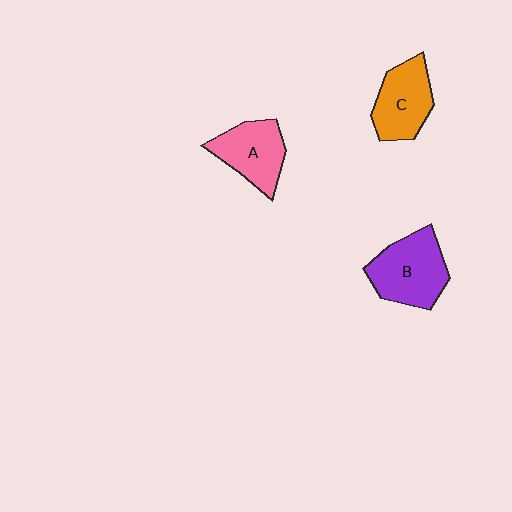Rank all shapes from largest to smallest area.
From largest to smallest: B (purple), C (orange), A (pink).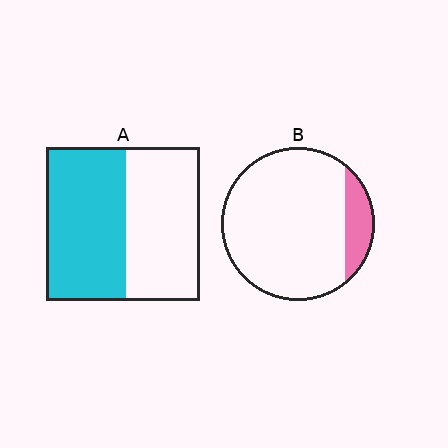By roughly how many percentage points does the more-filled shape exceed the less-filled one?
By roughly 40 percentage points (A over B).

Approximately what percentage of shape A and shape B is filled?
A is approximately 50% and B is approximately 15%.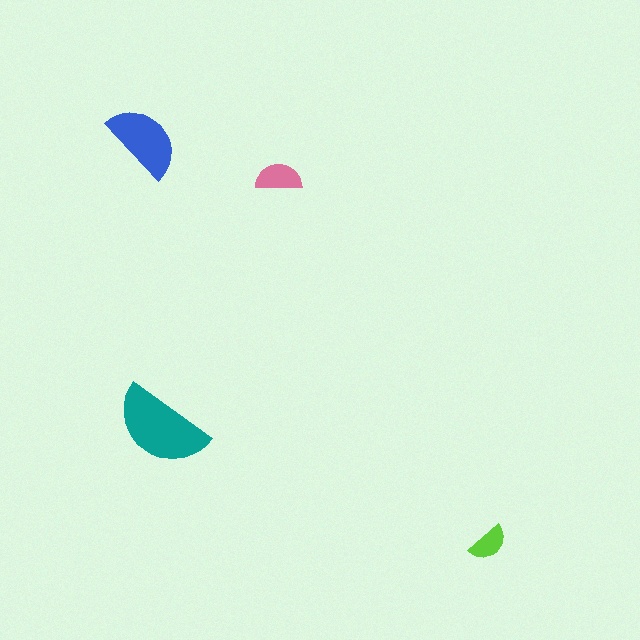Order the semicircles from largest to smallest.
the teal one, the blue one, the pink one, the lime one.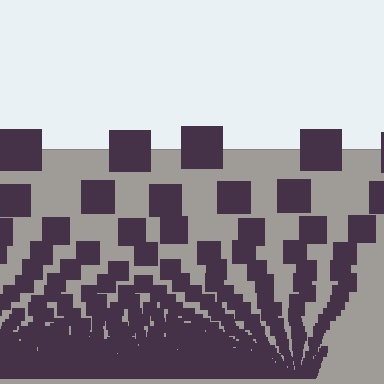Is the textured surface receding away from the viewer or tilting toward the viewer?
The surface appears to tilt toward the viewer. Texture elements get larger and sparser toward the top.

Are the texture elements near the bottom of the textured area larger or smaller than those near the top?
Smaller. The gradient is inverted — elements near the bottom are smaller and denser.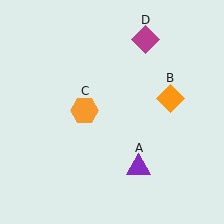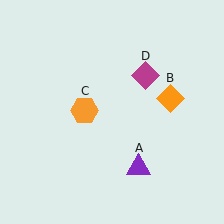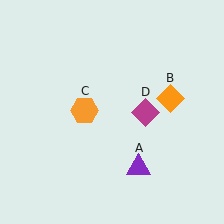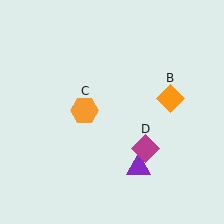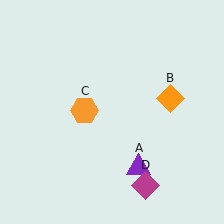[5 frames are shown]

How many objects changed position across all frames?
1 object changed position: magenta diamond (object D).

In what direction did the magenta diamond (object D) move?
The magenta diamond (object D) moved down.